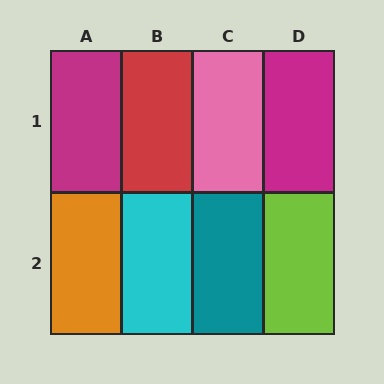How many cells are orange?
1 cell is orange.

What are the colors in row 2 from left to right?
Orange, cyan, teal, lime.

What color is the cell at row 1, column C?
Pink.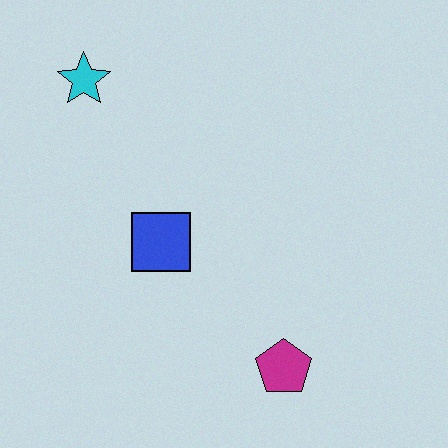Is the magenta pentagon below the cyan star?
Yes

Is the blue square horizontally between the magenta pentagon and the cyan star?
Yes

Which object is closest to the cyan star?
The blue square is closest to the cyan star.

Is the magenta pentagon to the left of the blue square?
No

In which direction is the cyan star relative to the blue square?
The cyan star is above the blue square.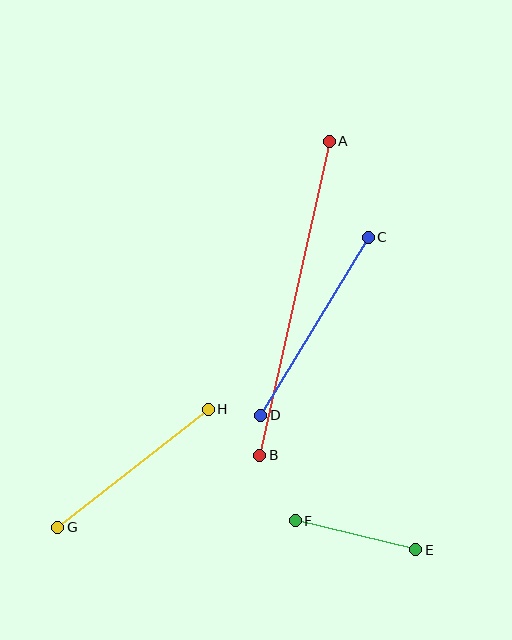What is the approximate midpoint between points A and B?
The midpoint is at approximately (295, 298) pixels.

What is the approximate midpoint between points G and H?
The midpoint is at approximately (133, 468) pixels.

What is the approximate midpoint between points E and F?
The midpoint is at approximately (355, 535) pixels.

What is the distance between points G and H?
The distance is approximately 191 pixels.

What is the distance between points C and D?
The distance is approximately 208 pixels.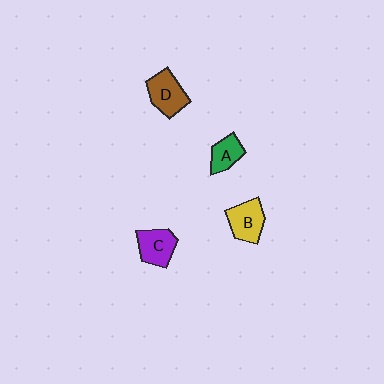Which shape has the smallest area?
Shape A (green).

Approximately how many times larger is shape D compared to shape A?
Approximately 1.5 times.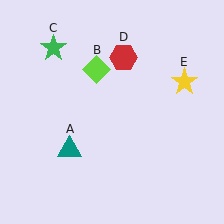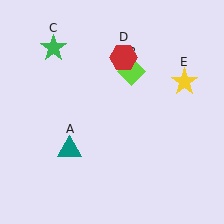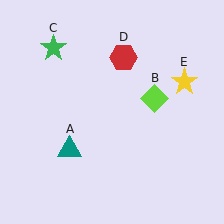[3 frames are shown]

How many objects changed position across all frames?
1 object changed position: lime diamond (object B).